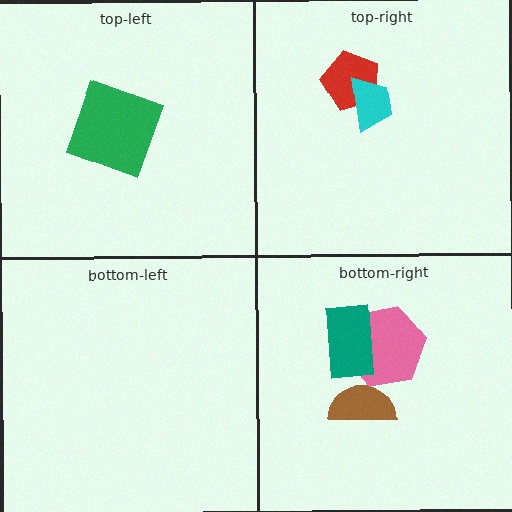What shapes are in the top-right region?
The red pentagon, the cyan trapezoid.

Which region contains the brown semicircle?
The bottom-right region.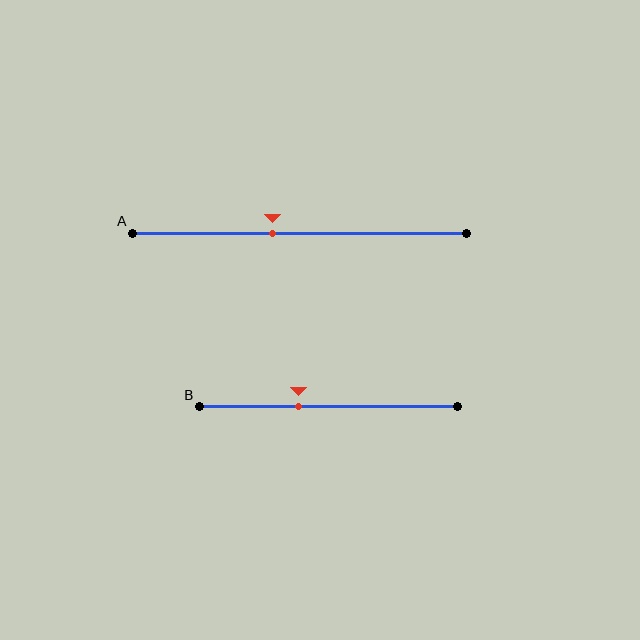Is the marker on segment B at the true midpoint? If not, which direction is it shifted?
No, the marker on segment B is shifted to the left by about 12% of the segment length.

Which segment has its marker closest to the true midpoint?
Segment A has its marker closest to the true midpoint.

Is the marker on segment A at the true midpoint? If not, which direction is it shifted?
No, the marker on segment A is shifted to the left by about 8% of the segment length.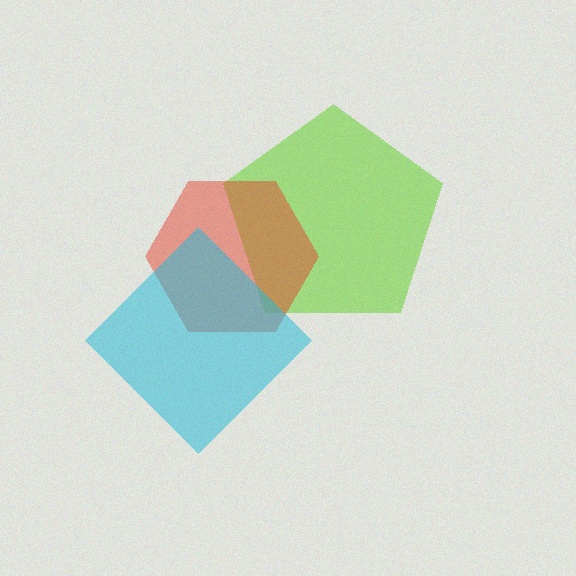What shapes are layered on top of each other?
The layered shapes are: a lime pentagon, a red hexagon, a cyan diamond.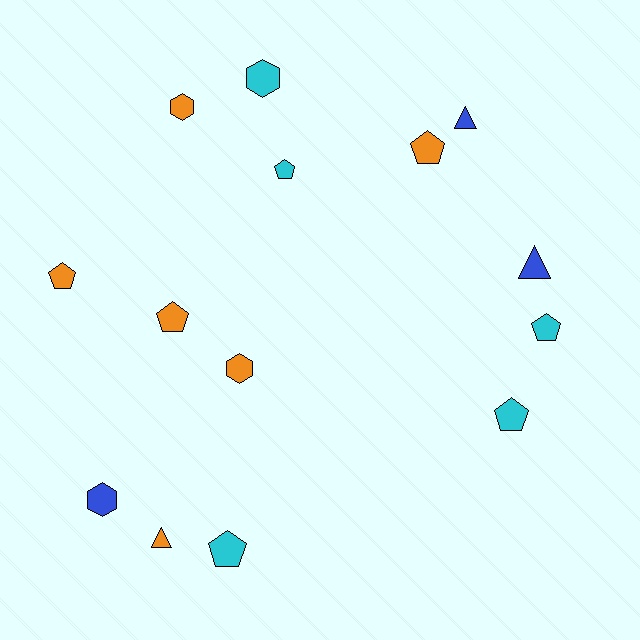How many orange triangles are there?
There is 1 orange triangle.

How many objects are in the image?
There are 14 objects.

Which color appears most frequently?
Orange, with 6 objects.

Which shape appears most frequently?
Pentagon, with 7 objects.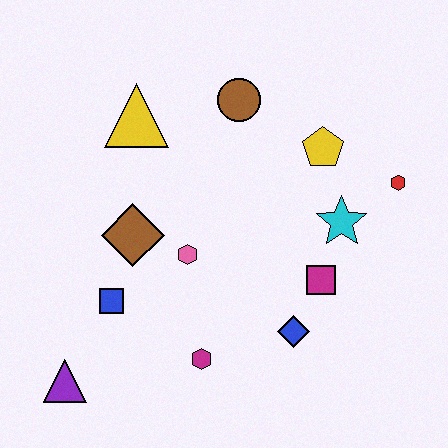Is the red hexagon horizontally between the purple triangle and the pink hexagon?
No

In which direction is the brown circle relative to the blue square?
The brown circle is above the blue square.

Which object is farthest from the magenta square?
The purple triangle is farthest from the magenta square.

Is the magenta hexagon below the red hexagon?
Yes